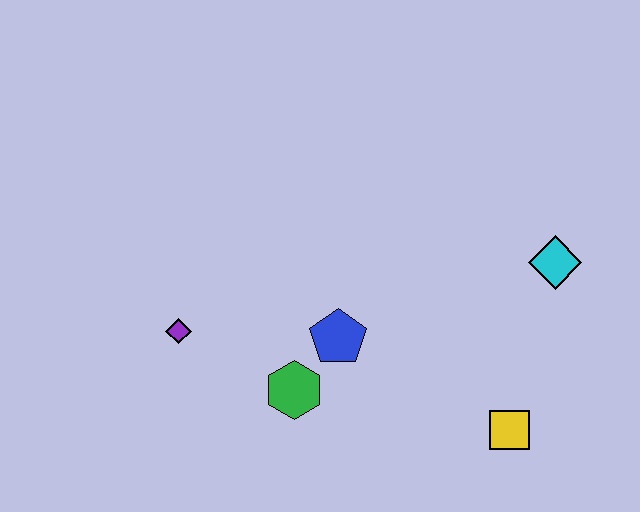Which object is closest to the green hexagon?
The blue pentagon is closest to the green hexagon.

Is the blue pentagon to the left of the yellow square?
Yes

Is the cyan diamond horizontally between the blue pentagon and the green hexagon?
No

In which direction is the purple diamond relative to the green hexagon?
The purple diamond is to the left of the green hexagon.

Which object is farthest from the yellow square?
The purple diamond is farthest from the yellow square.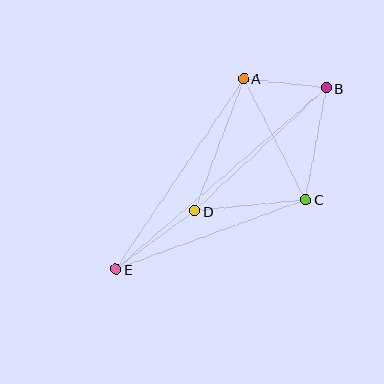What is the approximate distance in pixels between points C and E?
The distance between C and E is approximately 202 pixels.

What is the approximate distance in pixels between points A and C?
The distance between A and C is approximately 136 pixels.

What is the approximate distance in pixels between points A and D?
The distance between A and D is approximately 141 pixels.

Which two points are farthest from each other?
Points B and E are farthest from each other.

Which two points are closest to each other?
Points A and B are closest to each other.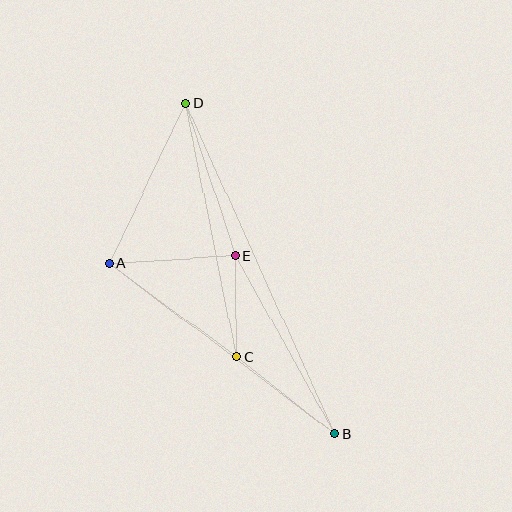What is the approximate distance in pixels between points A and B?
The distance between A and B is approximately 283 pixels.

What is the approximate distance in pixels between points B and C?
The distance between B and C is approximately 125 pixels.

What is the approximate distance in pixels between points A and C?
The distance between A and C is approximately 157 pixels.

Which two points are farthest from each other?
Points B and D are farthest from each other.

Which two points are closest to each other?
Points C and E are closest to each other.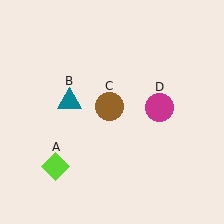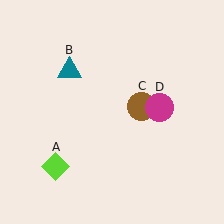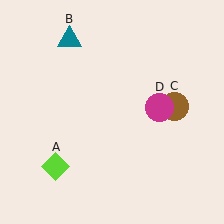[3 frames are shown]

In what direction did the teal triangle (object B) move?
The teal triangle (object B) moved up.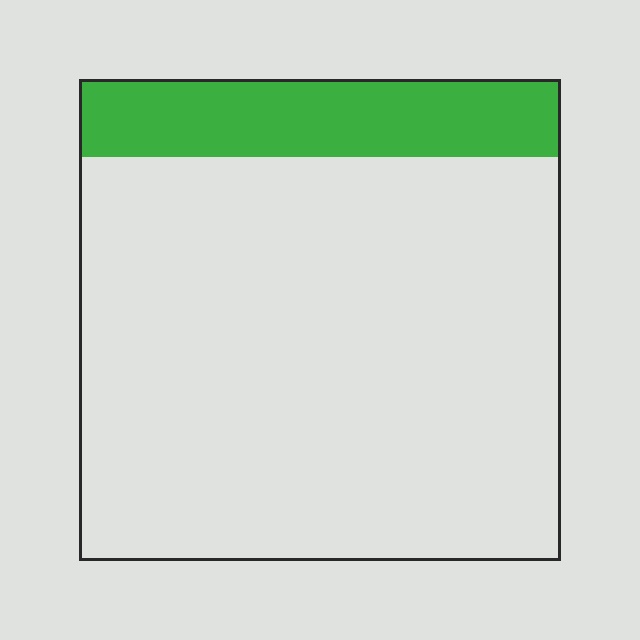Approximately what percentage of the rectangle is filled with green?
Approximately 15%.